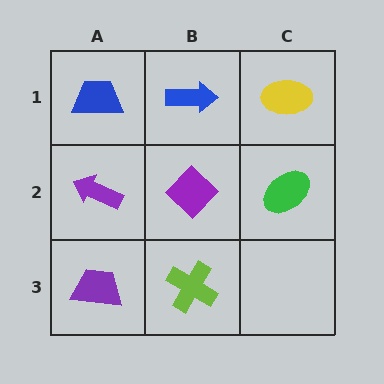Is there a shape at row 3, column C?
No, that cell is empty.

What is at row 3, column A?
A purple trapezoid.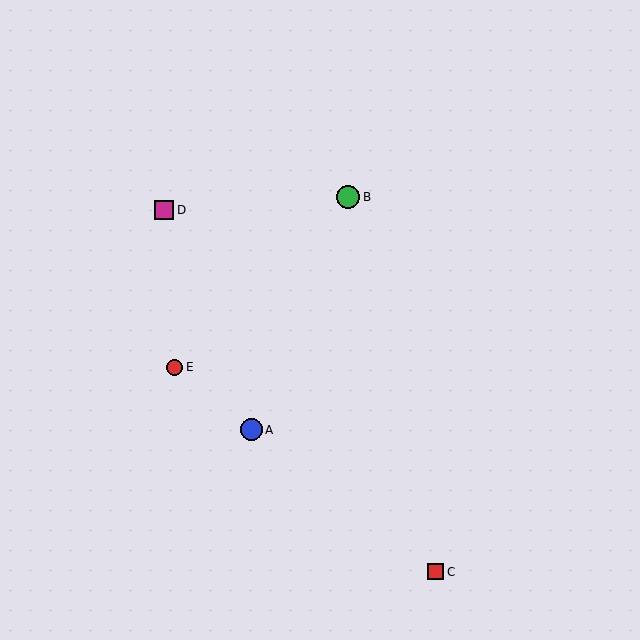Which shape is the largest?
The green circle (labeled B) is the largest.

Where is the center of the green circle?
The center of the green circle is at (348, 197).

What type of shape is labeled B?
Shape B is a green circle.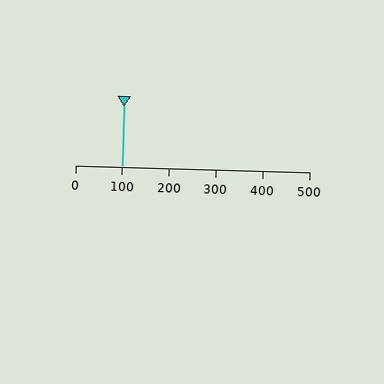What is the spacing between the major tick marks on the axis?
The major ticks are spaced 100 apart.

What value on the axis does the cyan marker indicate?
The marker indicates approximately 100.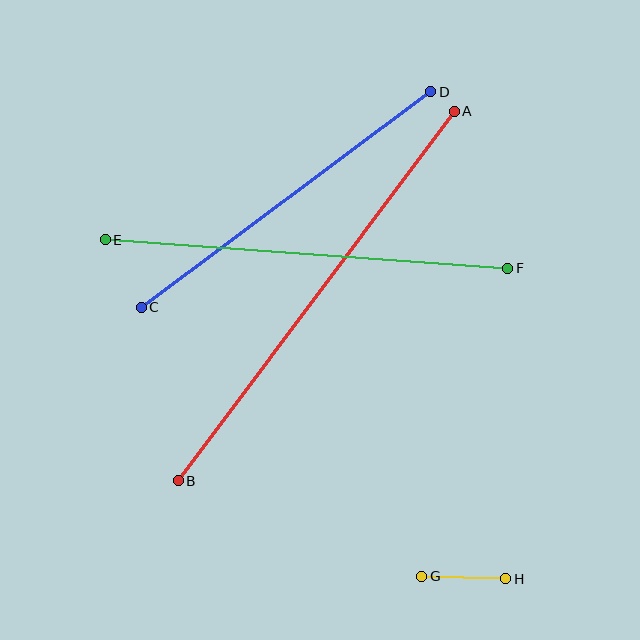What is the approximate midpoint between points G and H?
The midpoint is at approximately (464, 578) pixels.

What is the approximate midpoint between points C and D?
The midpoint is at approximately (286, 200) pixels.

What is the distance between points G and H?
The distance is approximately 84 pixels.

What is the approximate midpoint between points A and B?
The midpoint is at approximately (316, 296) pixels.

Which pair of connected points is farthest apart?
Points A and B are farthest apart.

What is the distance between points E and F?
The distance is approximately 403 pixels.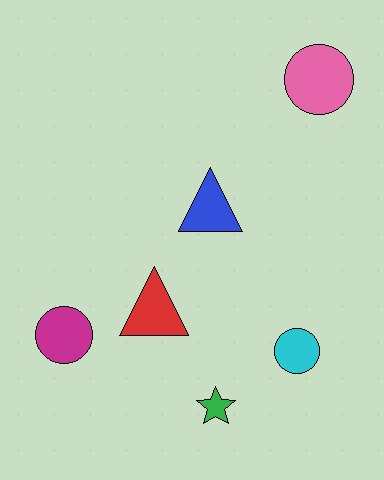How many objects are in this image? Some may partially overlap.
There are 6 objects.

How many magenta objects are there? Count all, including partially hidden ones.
There is 1 magenta object.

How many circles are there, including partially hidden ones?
There are 3 circles.